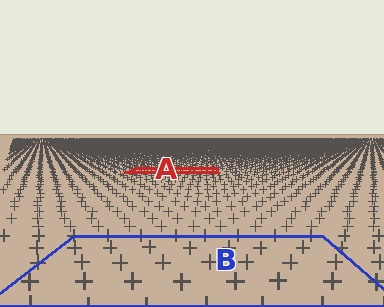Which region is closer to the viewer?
Region B is closer. The texture elements there are larger and more spread out.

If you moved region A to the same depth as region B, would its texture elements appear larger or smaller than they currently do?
They would appear larger. At a closer depth, the same texture elements are projected at a bigger on-screen size.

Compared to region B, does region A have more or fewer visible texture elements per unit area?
Region A has more texture elements per unit area — they are packed more densely because it is farther away.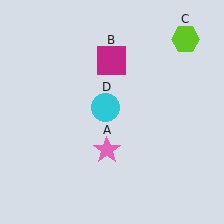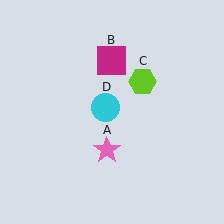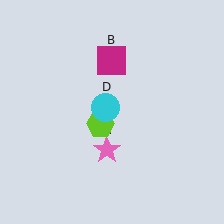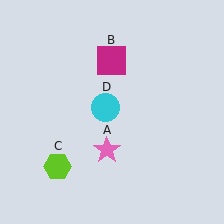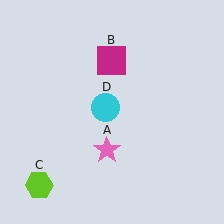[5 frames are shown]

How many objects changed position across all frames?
1 object changed position: lime hexagon (object C).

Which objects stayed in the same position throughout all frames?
Pink star (object A) and magenta square (object B) and cyan circle (object D) remained stationary.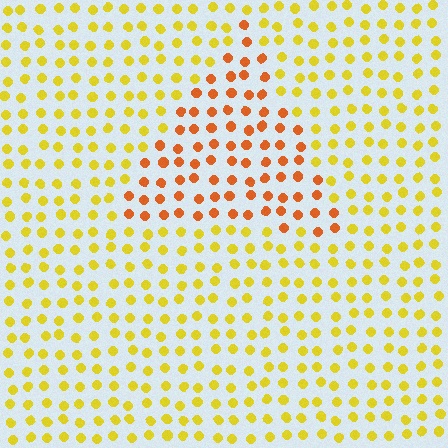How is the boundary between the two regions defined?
The boundary is defined purely by a slight shift in hue (about 36 degrees). Spacing, size, and orientation are identical on both sides.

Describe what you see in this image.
The image is filled with small yellow elements in a uniform arrangement. A triangle-shaped region is visible where the elements are tinted to a slightly different hue, forming a subtle color boundary.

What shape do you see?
I see a triangle.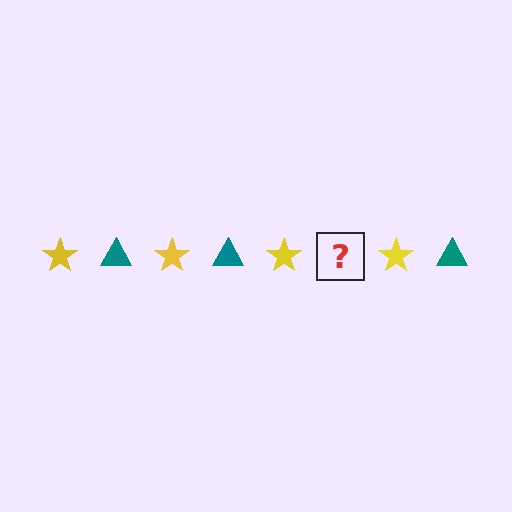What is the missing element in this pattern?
The missing element is a teal triangle.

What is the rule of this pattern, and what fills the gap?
The rule is that the pattern alternates between yellow star and teal triangle. The gap should be filled with a teal triangle.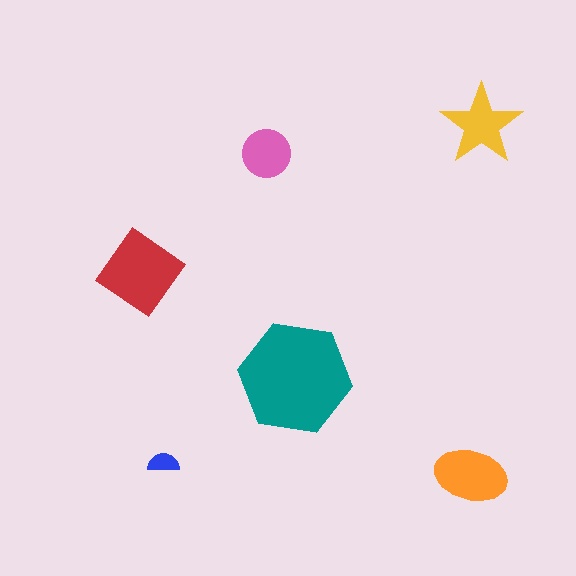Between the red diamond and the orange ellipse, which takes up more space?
The red diamond.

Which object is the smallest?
The blue semicircle.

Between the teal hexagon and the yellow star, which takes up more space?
The teal hexagon.